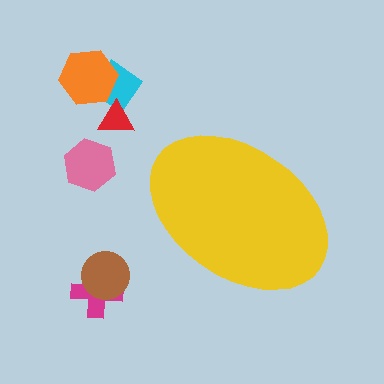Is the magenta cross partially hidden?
No, the magenta cross is fully visible.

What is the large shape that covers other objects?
A yellow ellipse.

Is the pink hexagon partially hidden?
No, the pink hexagon is fully visible.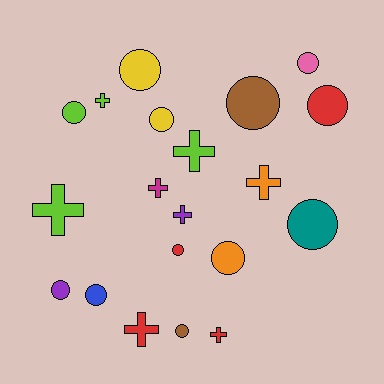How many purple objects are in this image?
There are 2 purple objects.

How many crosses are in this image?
There are 8 crosses.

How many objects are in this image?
There are 20 objects.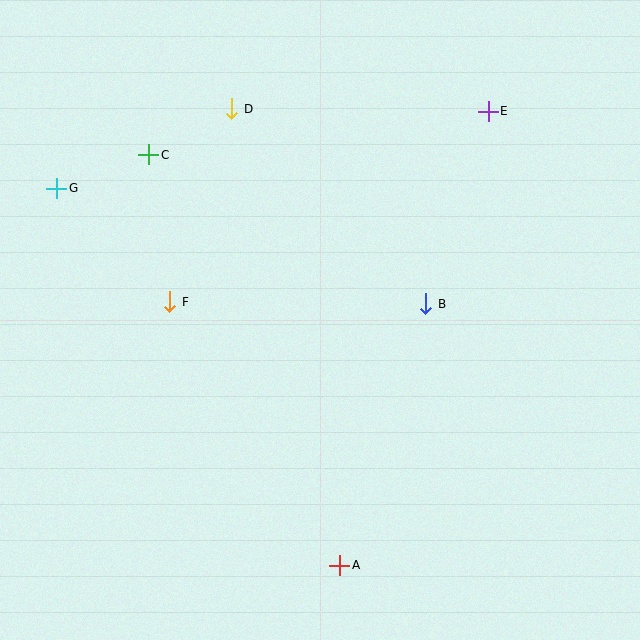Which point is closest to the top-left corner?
Point G is closest to the top-left corner.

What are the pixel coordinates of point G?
Point G is at (57, 188).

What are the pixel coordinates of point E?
Point E is at (488, 111).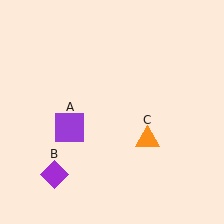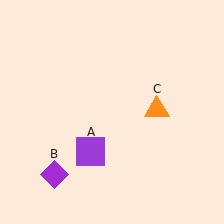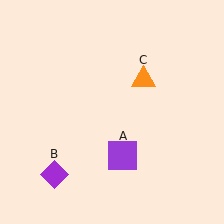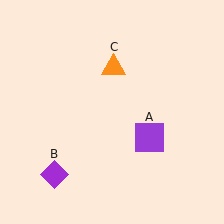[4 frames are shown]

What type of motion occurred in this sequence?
The purple square (object A), orange triangle (object C) rotated counterclockwise around the center of the scene.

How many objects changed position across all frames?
2 objects changed position: purple square (object A), orange triangle (object C).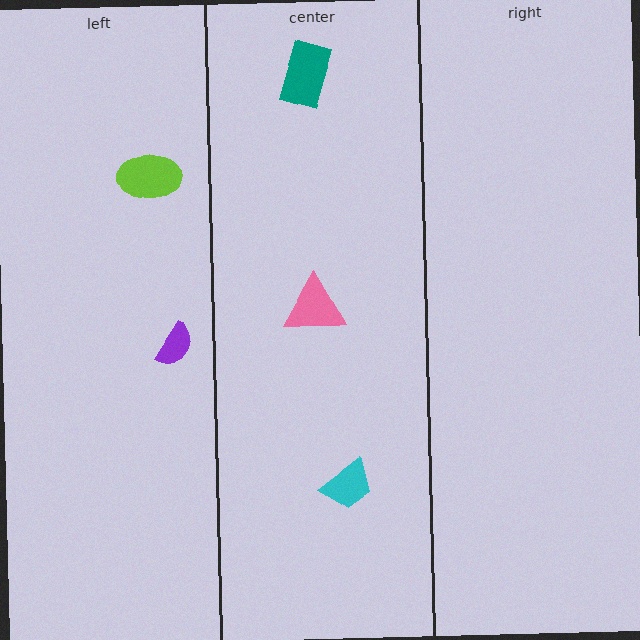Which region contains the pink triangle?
The center region.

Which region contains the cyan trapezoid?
The center region.